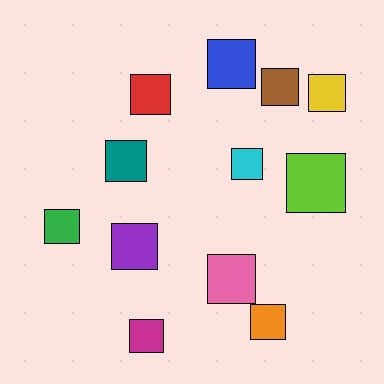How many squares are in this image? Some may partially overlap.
There are 12 squares.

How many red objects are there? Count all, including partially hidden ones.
There is 1 red object.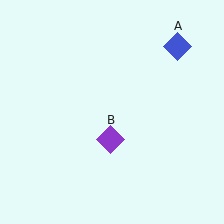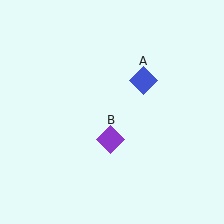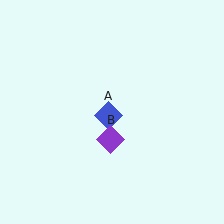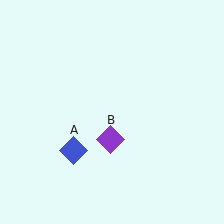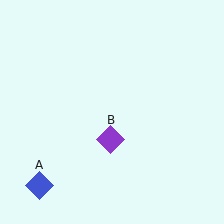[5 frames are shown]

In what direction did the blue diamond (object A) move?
The blue diamond (object A) moved down and to the left.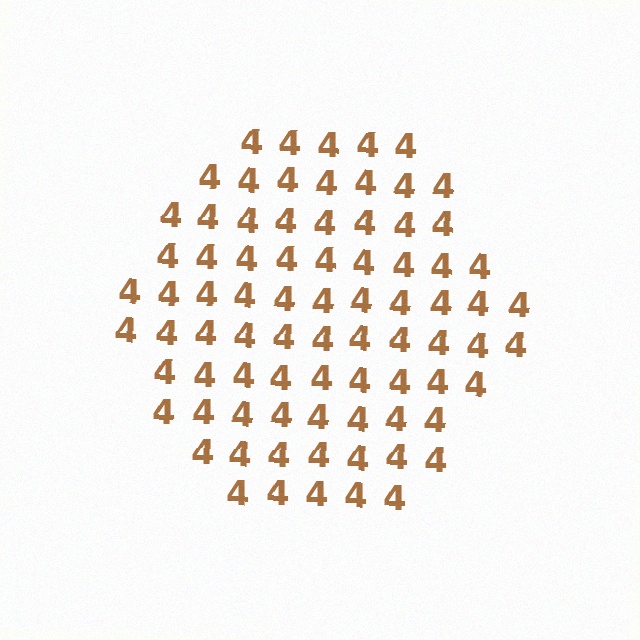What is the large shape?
The large shape is a hexagon.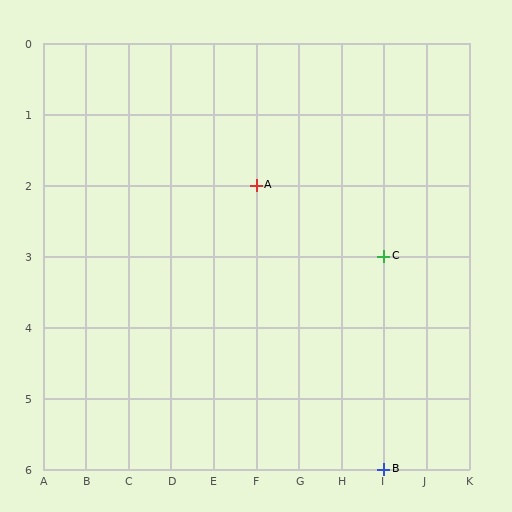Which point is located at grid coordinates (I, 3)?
Point C is at (I, 3).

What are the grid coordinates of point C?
Point C is at grid coordinates (I, 3).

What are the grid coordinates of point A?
Point A is at grid coordinates (F, 2).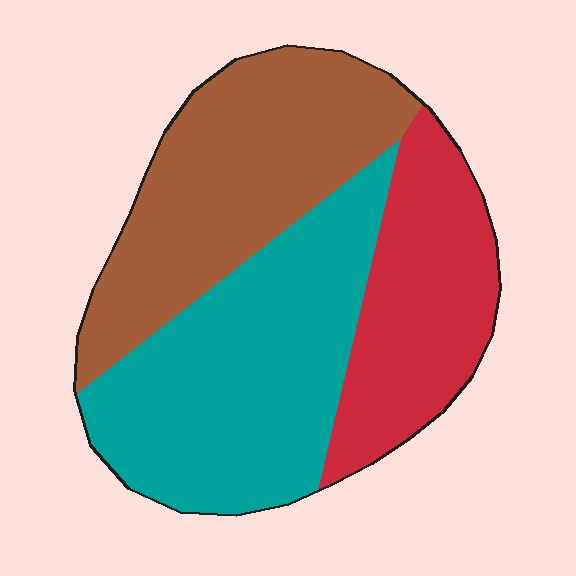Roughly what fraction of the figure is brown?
Brown takes up between a third and a half of the figure.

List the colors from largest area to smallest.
From largest to smallest: teal, brown, red.